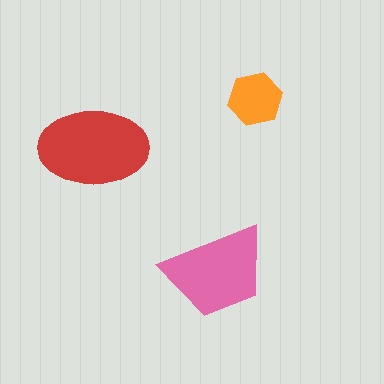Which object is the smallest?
The orange hexagon.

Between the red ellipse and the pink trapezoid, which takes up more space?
The red ellipse.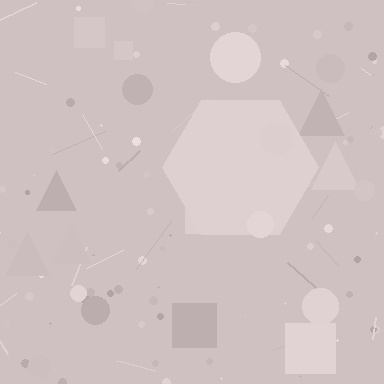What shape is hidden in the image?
A hexagon is hidden in the image.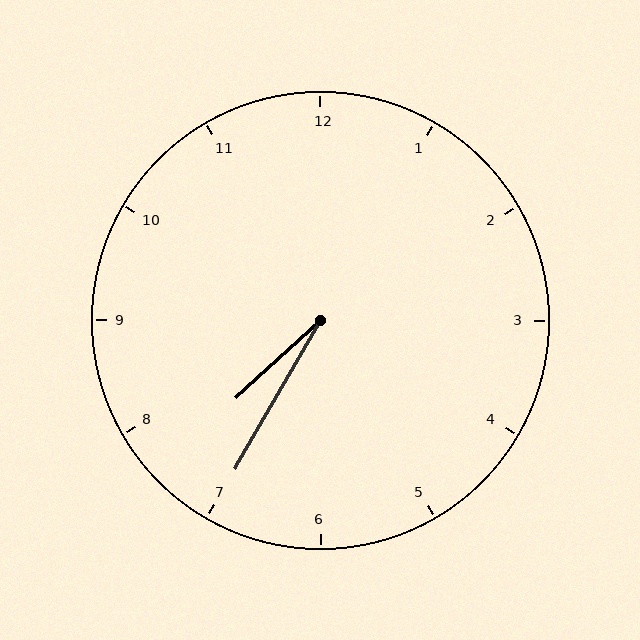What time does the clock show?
7:35.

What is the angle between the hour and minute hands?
Approximately 18 degrees.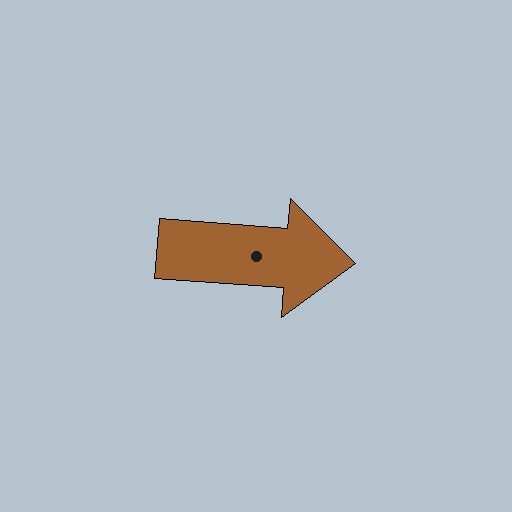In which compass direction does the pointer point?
East.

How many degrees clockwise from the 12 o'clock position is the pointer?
Approximately 94 degrees.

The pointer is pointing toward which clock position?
Roughly 3 o'clock.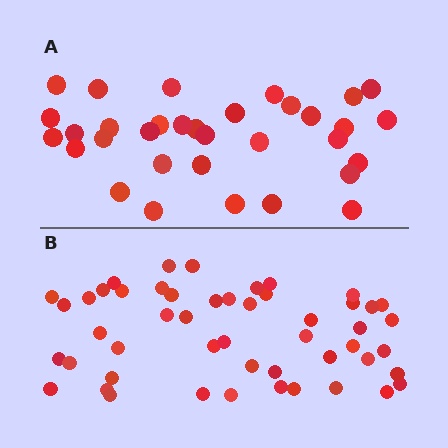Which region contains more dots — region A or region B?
Region B (the bottom region) has more dots.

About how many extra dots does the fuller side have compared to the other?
Region B has approximately 15 more dots than region A.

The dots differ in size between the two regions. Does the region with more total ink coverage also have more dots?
No. Region A has more total ink coverage because its dots are larger, but region B actually contains more individual dots. Total area can be misleading — the number of items is what matters here.